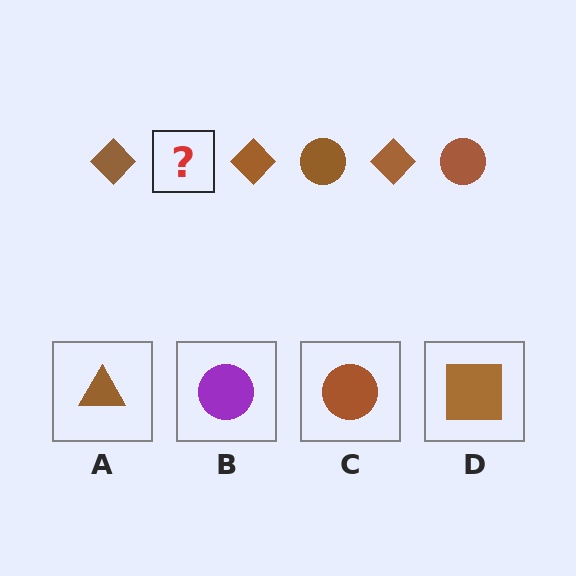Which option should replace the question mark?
Option C.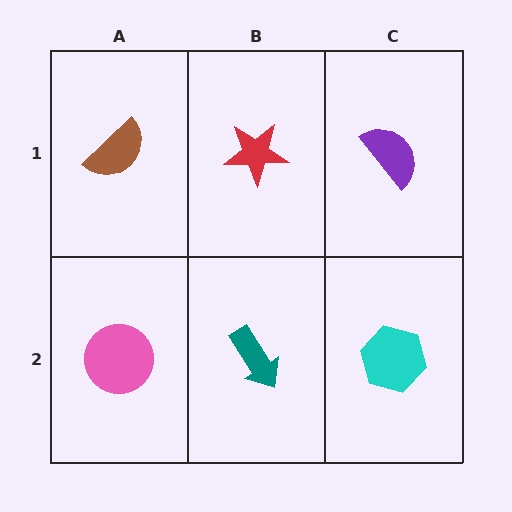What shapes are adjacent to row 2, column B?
A red star (row 1, column B), a pink circle (row 2, column A), a cyan hexagon (row 2, column C).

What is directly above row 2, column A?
A brown semicircle.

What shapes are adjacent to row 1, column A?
A pink circle (row 2, column A), a red star (row 1, column B).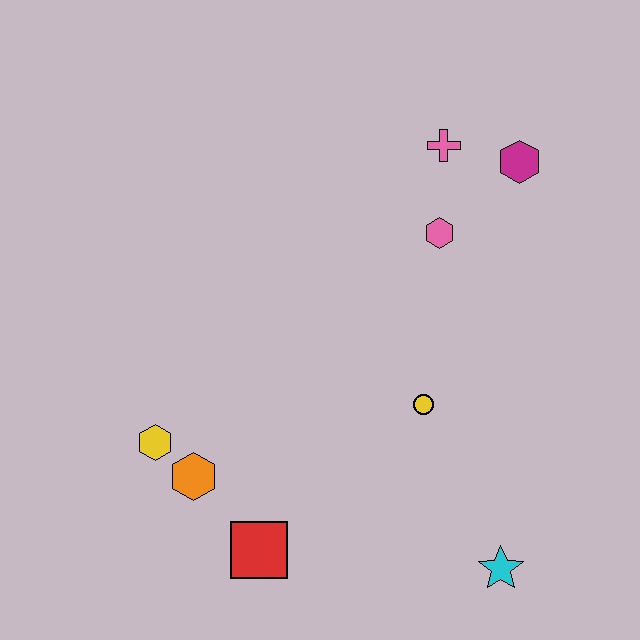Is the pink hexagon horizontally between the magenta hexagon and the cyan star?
No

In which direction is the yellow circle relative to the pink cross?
The yellow circle is below the pink cross.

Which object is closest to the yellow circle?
The pink hexagon is closest to the yellow circle.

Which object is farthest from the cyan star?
The pink cross is farthest from the cyan star.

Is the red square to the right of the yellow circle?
No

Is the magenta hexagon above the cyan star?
Yes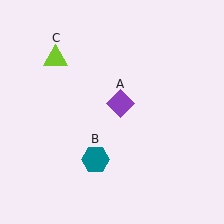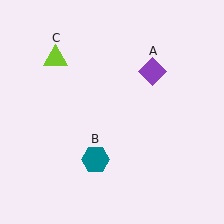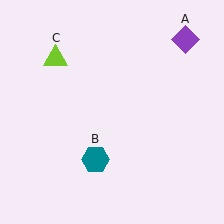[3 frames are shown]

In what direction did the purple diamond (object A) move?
The purple diamond (object A) moved up and to the right.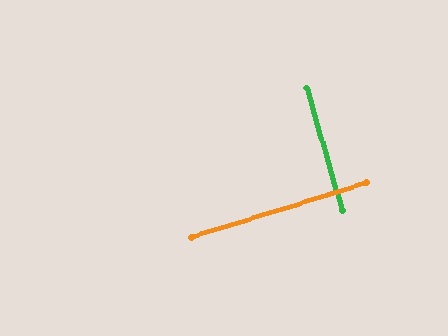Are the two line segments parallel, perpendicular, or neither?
Perpendicular — they meet at approximately 89°.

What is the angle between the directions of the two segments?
Approximately 89 degrees.